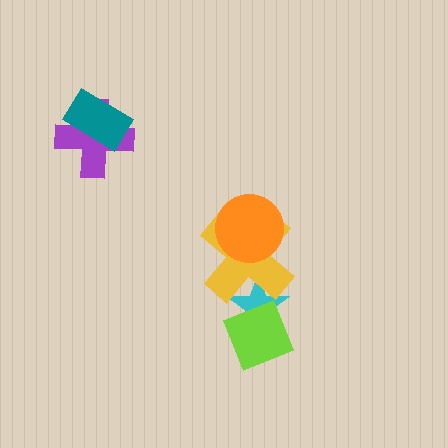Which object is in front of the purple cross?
The teal rectangle is in front of the purple cross.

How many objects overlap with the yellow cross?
2 objects overlap with the yellow cross.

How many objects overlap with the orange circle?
1 object overlaps with the orange circle.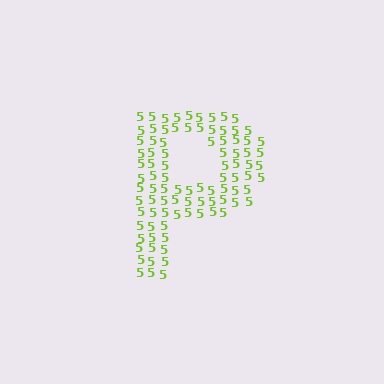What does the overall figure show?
The overall figure shows the letter P.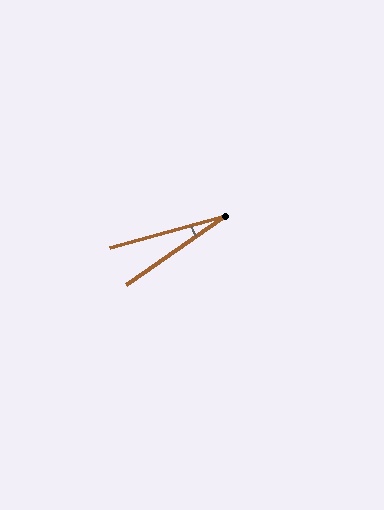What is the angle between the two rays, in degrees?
Approximately 19 degrees.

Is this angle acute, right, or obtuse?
It is acute.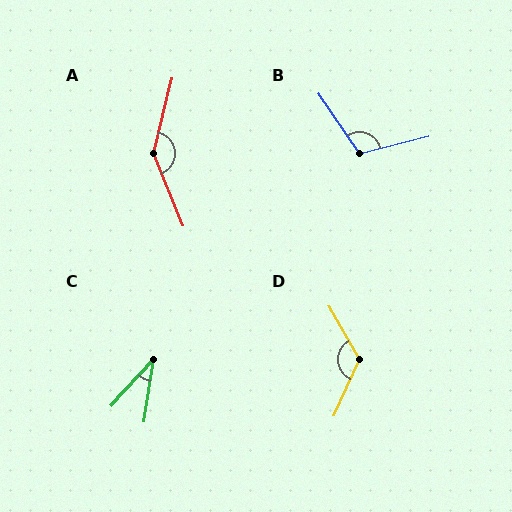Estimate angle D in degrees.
Approximately 126 degrees.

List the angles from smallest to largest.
C (34°), B (110°), D (126°), A (144°).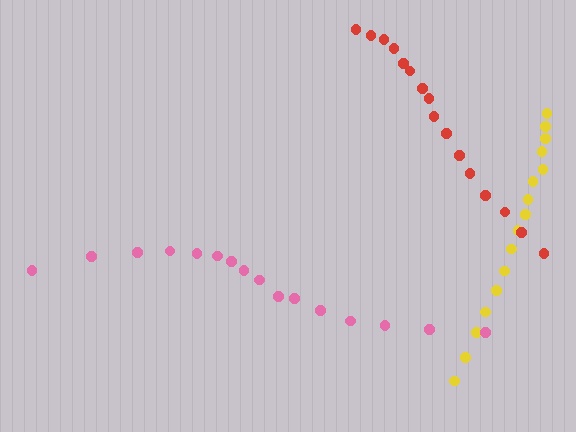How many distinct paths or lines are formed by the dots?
There are 3 distinct paths.